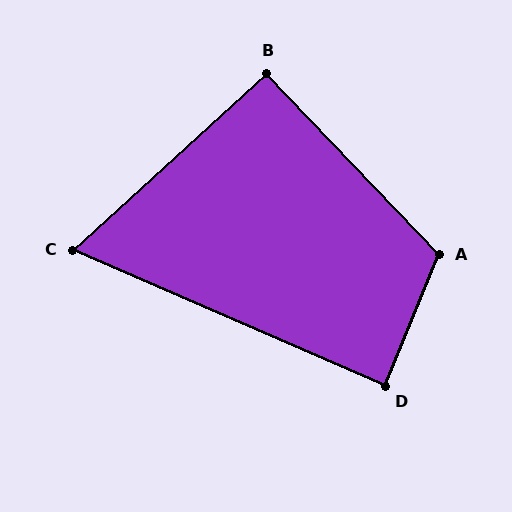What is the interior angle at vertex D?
Approximately 89 degrees (approximately right).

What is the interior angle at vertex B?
Approximately 91 degrees (approximately right).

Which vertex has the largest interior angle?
A, at approximately 114 degrees.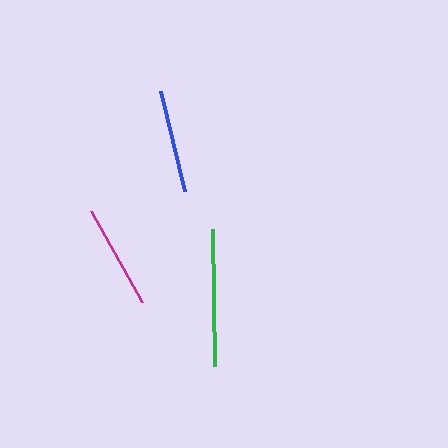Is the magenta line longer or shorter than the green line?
The green line is longer than the magenta line.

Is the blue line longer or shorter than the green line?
The green line is longer than the blue line.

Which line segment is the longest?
The green line is the longest at approximately 136 pixels.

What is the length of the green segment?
The green segment is approximately 136 pixels long.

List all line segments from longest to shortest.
From longest to shortest: green, magenta, blue.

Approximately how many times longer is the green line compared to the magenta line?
The green line is approximately 1.3 times the length of the magenta line.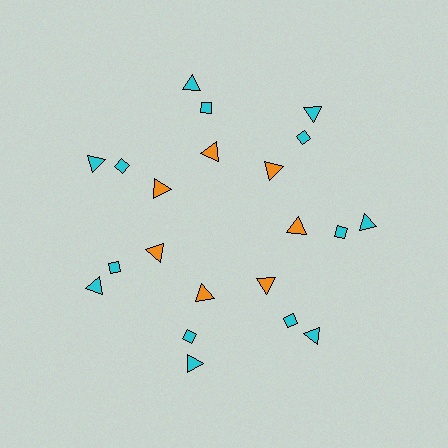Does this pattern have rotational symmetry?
Yes, this pattern has 7-fold rotational symmetry. It looks the same after rotating 51 degrees around the center.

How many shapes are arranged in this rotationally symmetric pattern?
There are 21 shapes, arranged in 7 groups of 3.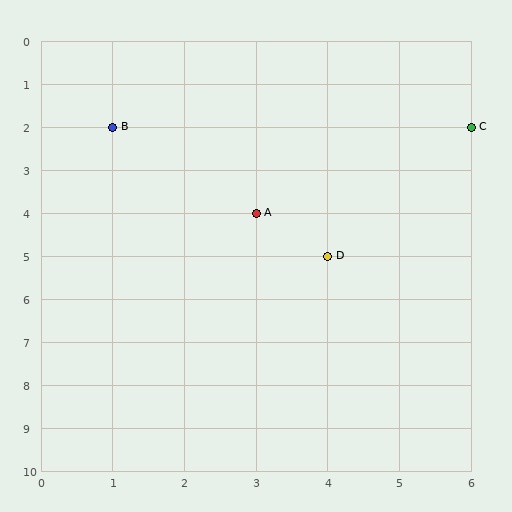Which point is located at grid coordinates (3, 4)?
Point A is at (3, 4).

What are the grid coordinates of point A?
Point A is at grid coordinates (3, 4).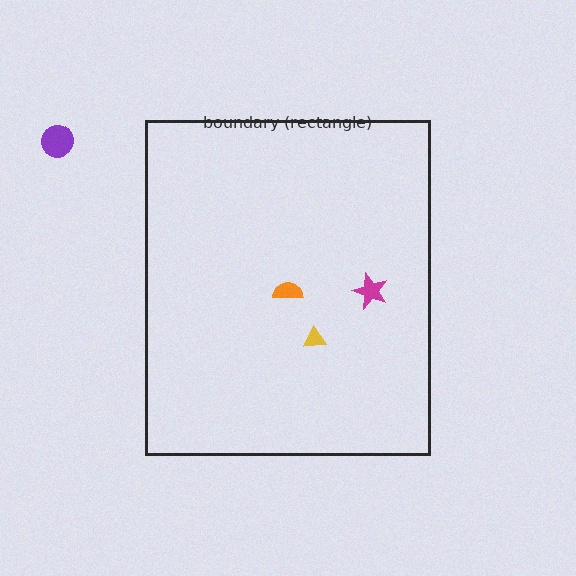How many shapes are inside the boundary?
3 inside, 1 outside.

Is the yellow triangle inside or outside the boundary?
Inside.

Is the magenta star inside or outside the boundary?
Inside.